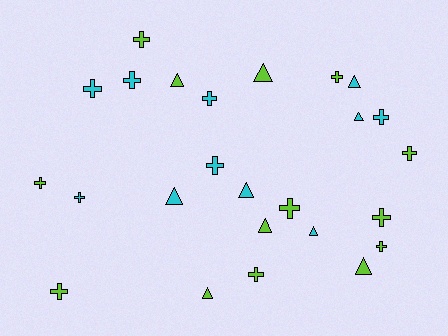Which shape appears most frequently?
Cross, with 15 objects.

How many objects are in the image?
There are 25 objects.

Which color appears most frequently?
Lime, with 14 objects.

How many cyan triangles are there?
There are 5 cyan triangles.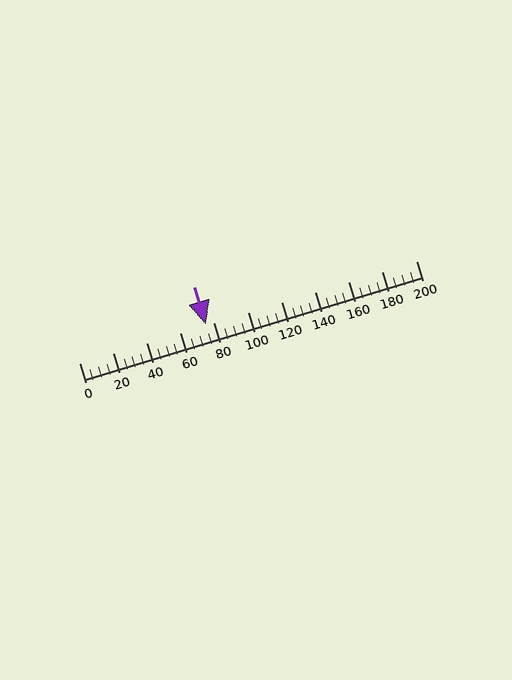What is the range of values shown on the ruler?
The ruler shows values from 0 to 200.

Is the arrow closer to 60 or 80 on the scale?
The arrow is closer to 80.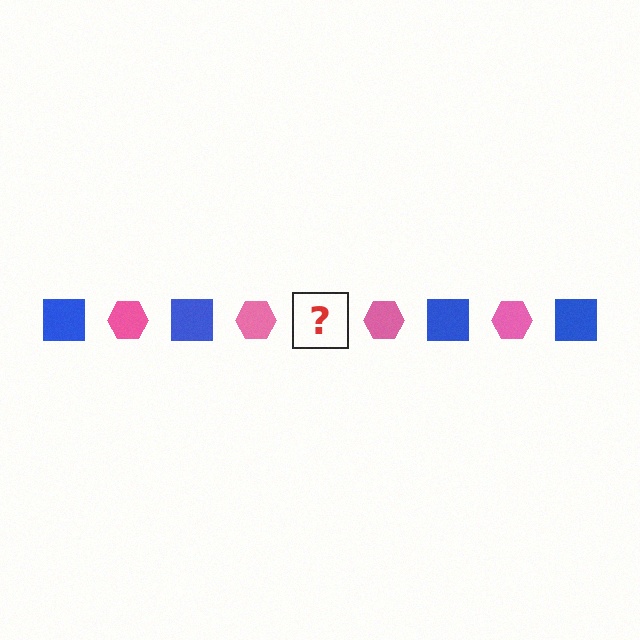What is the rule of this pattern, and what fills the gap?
The rule is that the pattern alternates between blue square and pink hexagon. The gap should be filled with a blue square.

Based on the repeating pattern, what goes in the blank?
The blank should be a blue square.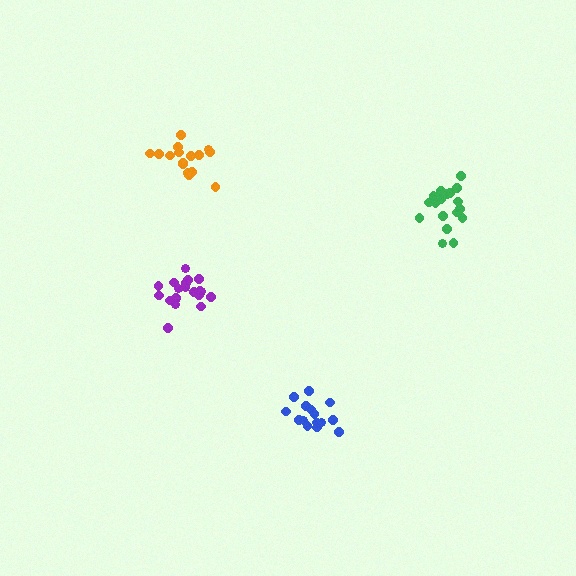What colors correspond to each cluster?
The clusters are colored: green, orange, blue, purple.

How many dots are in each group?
Group 1: 19 dots, Group 2: 16 dots, Group 3: 15 dots, Group 4: 20 dots (70 total).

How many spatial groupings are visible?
There are 4 spatial groupings.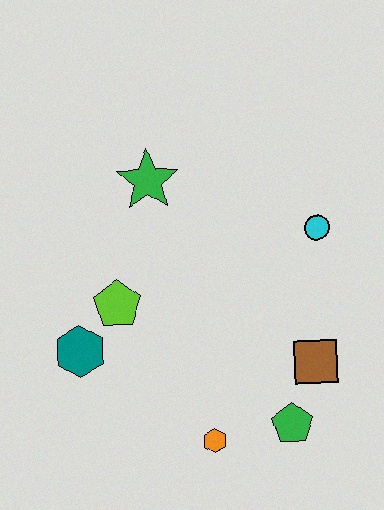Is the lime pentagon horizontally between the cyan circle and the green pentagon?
No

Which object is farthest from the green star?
The green pentagon is farthest from the green star.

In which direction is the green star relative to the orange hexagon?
The green star is above the orange hexagon.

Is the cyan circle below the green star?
Yes